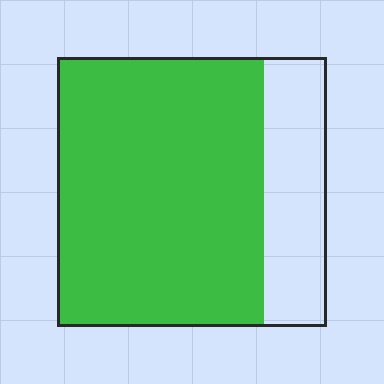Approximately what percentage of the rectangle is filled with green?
Approximately 75%.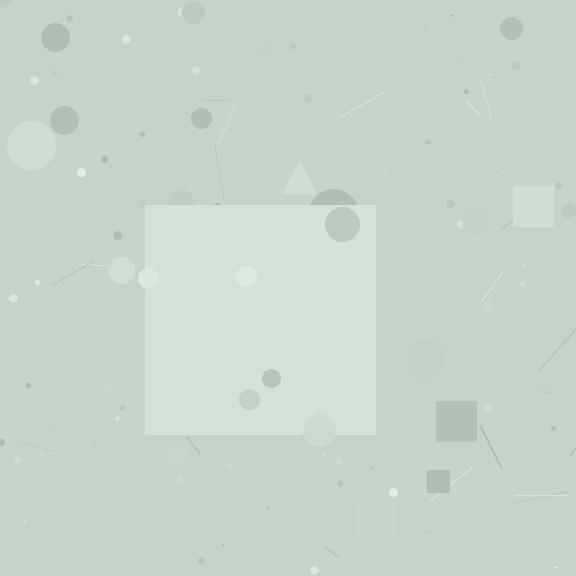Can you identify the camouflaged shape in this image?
The camouflaged shape is a square.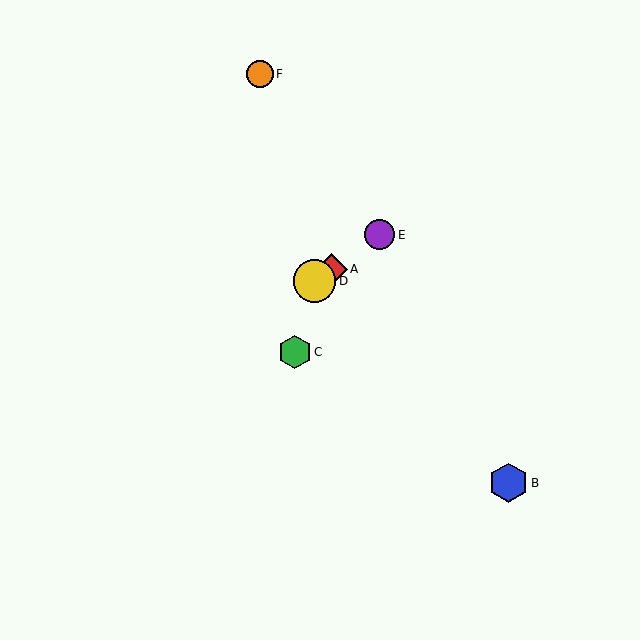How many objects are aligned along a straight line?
3 objects (A, D, E) are aligned along a straight line.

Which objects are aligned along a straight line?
Objects A, D, E are aligned along a straight line.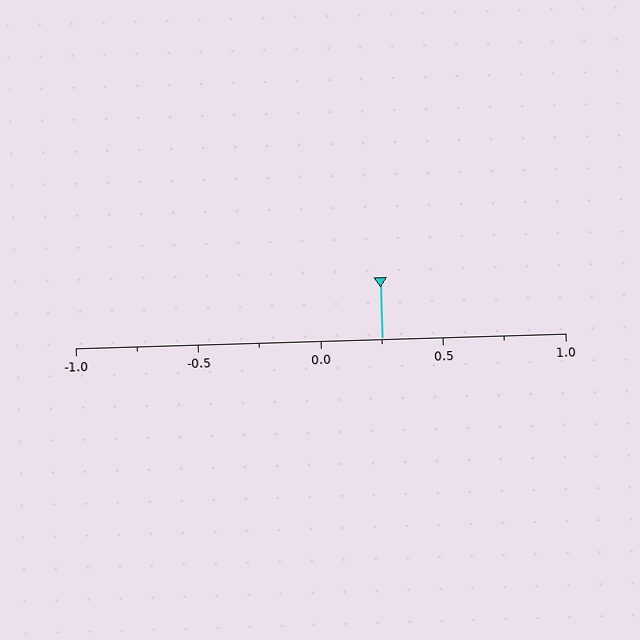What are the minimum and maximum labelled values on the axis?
The axis runs from -1.0 to 1.0.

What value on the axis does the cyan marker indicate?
The marker indicates approximately 0.25.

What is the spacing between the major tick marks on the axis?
The major ticks are spaced 0.5 apart.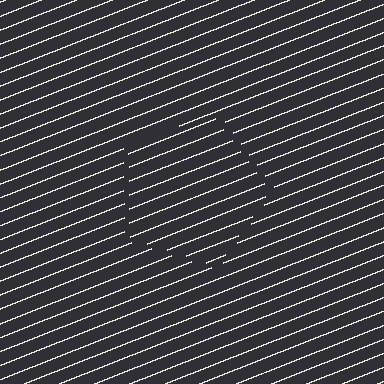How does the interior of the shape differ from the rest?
The interior of the shape contains the same grating, shifted by half a period — the contour is defined by the phase discontinuity where line-ends from the inner and outer gratings abut.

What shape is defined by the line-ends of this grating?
An illusory pentagon. The interior of the shape contains the same grating, shifted by half a period — the contour is defined by the phase discontinuity where line-ends from the inner and outer gratings abut.